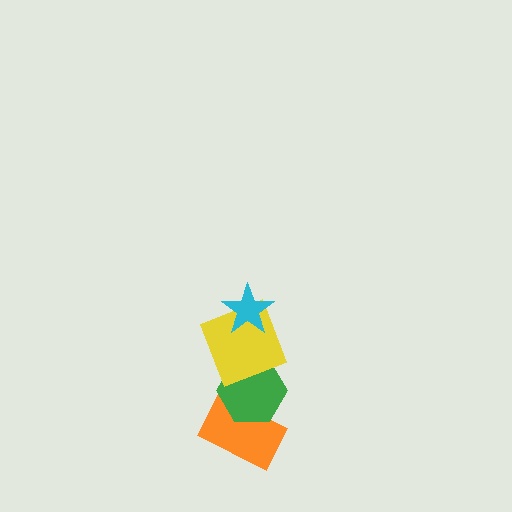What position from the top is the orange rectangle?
The orange rectangle is 4th from the top.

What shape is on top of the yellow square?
The cyan star is on top of the yellow square.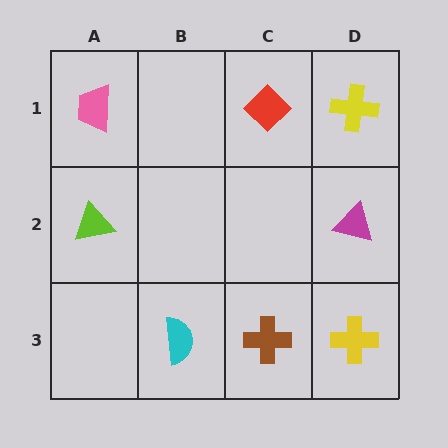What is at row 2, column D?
A magenta triangle.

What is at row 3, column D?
A yellow cross.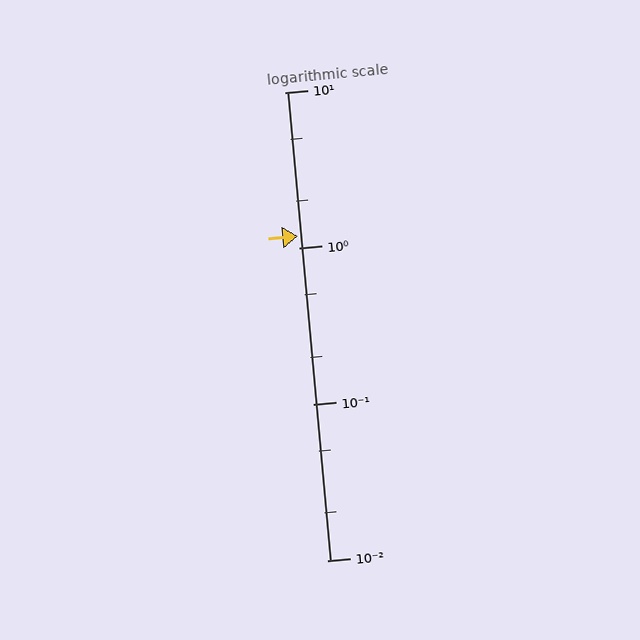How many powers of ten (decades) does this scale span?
The scale spans 3 decades, from 0.01 to 10.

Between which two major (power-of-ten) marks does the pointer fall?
The pointer is between 1 and 10.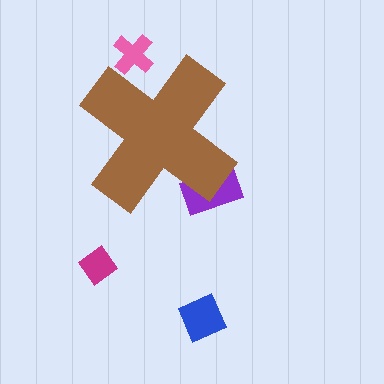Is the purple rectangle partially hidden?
Yes, the purple rectangle is partially hidden behind the brown cross.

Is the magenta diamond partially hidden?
No, the magenta diamond is fully visible.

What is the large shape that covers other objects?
A brown cross.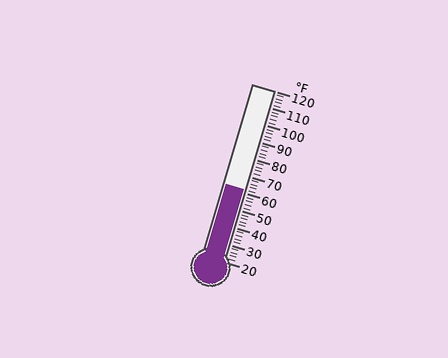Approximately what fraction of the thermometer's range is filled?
The thermometer is filled to approximately 40% of its range.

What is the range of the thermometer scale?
The thermometer scale ranges from 20°F to 120°F.